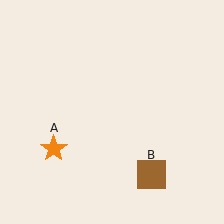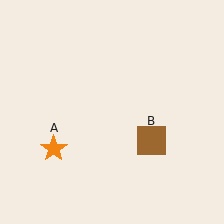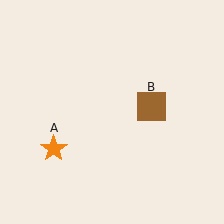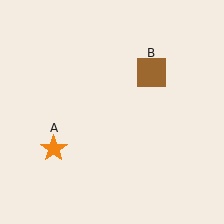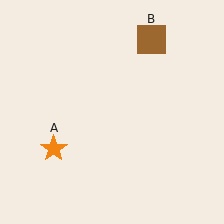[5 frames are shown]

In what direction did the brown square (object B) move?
The brown square (object B) moved up.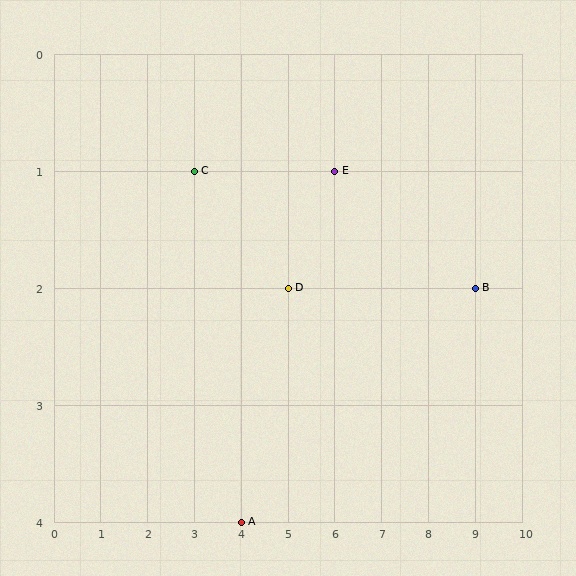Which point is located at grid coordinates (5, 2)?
Point D is at (5, 2).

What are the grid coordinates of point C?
Point C is at grid coordinates (3, 1).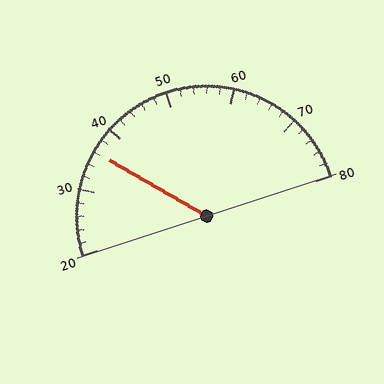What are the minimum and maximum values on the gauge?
The gauge ranges from 20 to 80.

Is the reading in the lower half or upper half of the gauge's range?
The reading is in the lower half of the range (20 to 80).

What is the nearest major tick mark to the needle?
The nearest major tick mark is 40.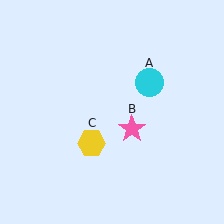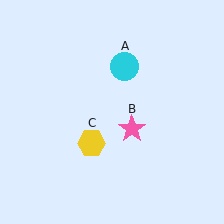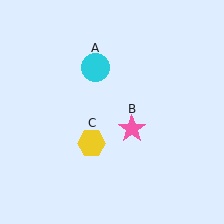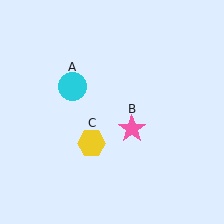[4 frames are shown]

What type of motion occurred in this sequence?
The cyan circle (object A) rotated counterclockwise around the center of the scene.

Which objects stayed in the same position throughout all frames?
Pink star (object B) and yellow hexagon (object C) remained stationary.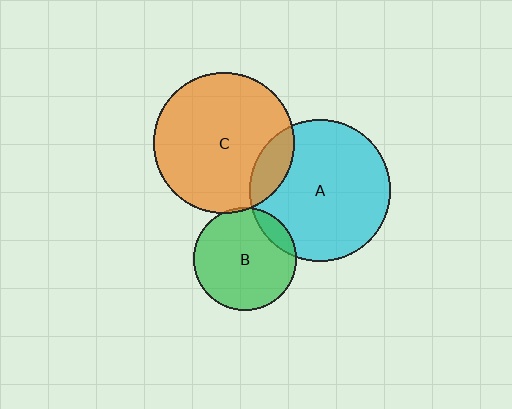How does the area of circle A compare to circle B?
Approximately 1.9 times.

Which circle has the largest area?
Circle A (cyan).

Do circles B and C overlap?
Yes.